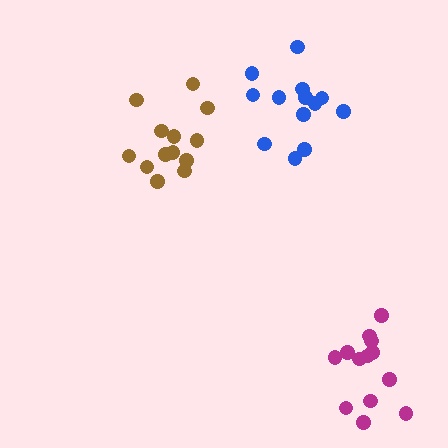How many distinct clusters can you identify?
There are 3 distinct clusters.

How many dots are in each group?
Group 1: 13 dots, Group 2: 13 dots, Group 3: 13 dots (39 total).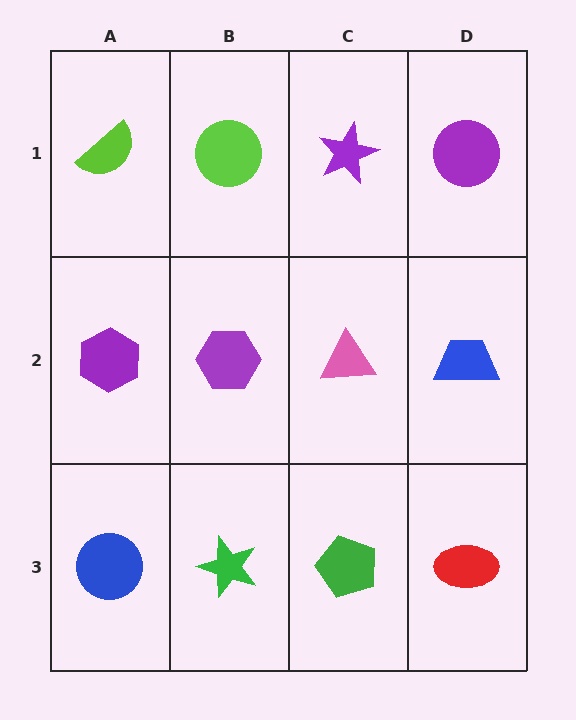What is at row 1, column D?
A purple circle.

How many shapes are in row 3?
4 shapes.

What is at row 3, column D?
A red ellipse.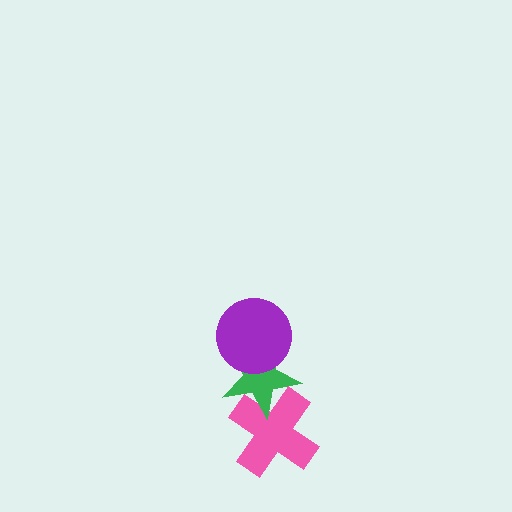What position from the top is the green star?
The green star is 2nd from the top.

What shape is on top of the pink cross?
The green star is on top of the pink cross.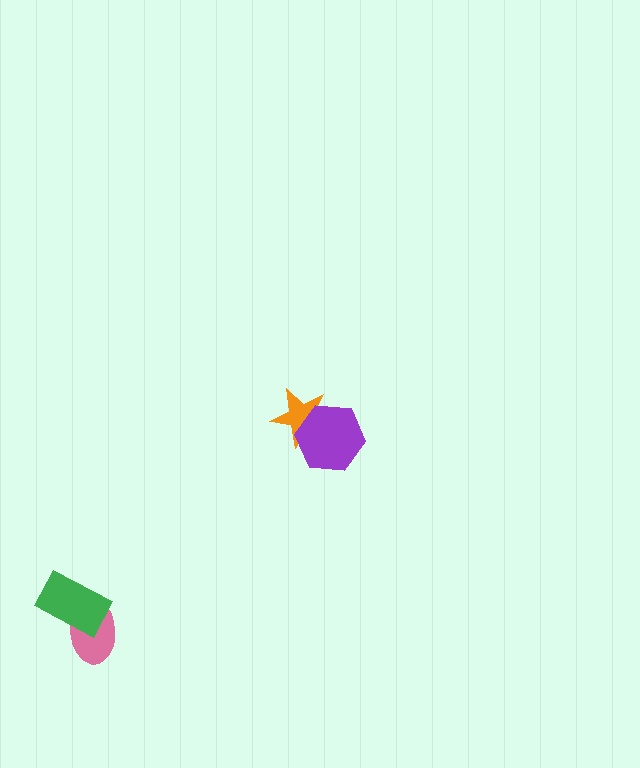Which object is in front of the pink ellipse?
The green rectangle is in front of the pink ellipse.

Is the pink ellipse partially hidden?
Yes, it is partially covered by another shape.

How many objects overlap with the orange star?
1 object overlaps with the orange star.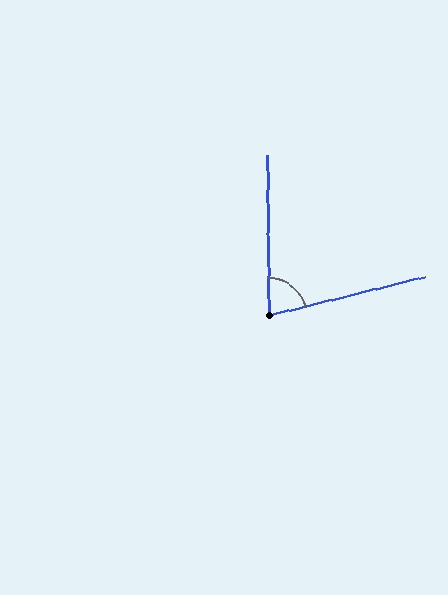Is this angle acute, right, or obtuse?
It is acute.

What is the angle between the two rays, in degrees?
Approximately 77 degrees.